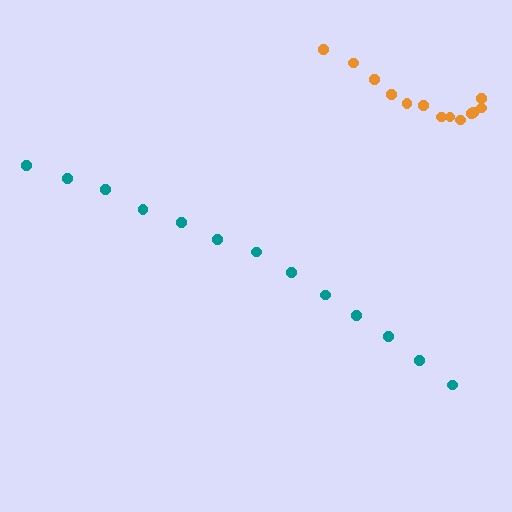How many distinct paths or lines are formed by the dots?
There are 2 distinct paths.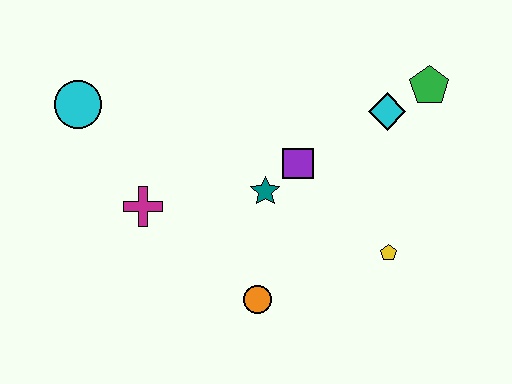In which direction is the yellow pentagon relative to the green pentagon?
The yellow pentagon is below the green pentagon.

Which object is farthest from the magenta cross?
The green pentagon is farthest from the magenta cross.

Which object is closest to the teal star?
The purple square is closest to the teal star.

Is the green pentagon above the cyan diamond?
Yes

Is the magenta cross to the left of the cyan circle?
No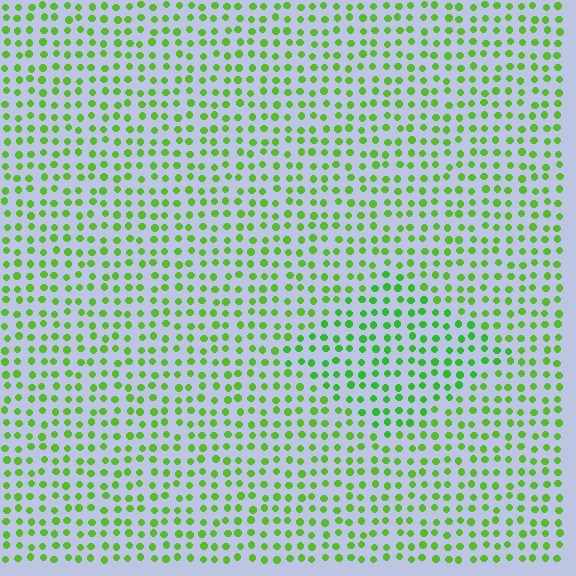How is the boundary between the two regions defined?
The boundary is defined purely by a slight shift in hue (about 18 degrees). Spacing, size, and orientation are identical on both sides.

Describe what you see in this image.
The image is filled with small lime elements in a uniform arrangement. A diamond-shaped region is visible where the elements are tinted to a slightly different hue, forming a subtle color boundary.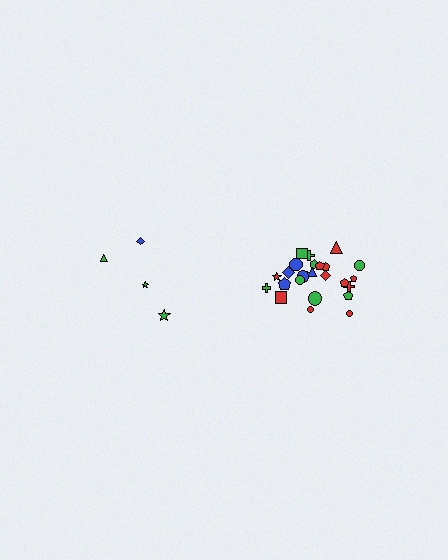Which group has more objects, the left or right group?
The right group.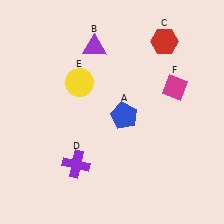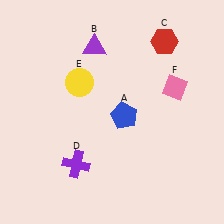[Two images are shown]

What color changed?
The diamond (F) changed from magenta in Image 1 to pink in Image 2.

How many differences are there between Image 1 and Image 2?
There is 1 difference between the two images.